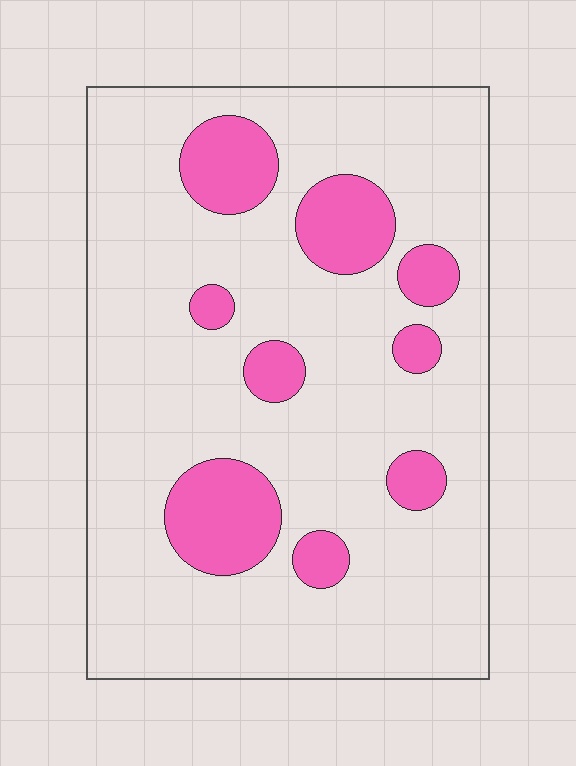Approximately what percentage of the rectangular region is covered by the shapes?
Approximately 20%.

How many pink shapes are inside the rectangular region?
9.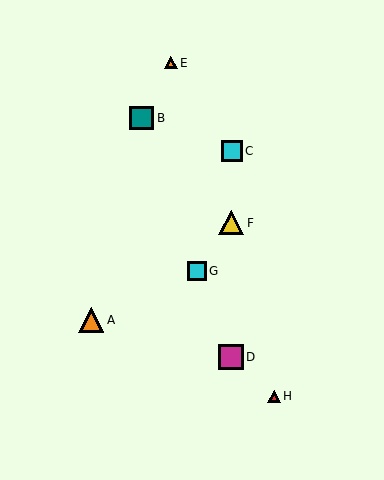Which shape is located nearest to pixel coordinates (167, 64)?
The orange triangle (labeled E) at (171, 63) is nearest to that location.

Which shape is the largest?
The orange triangle (labeled A) is the largest.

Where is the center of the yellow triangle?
The center of the yellow triangle is at (231, 223).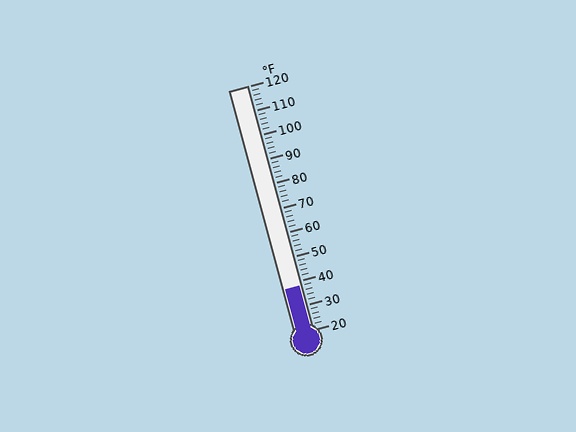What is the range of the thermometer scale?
The thermometer scale ranges from 20°F to 120°F.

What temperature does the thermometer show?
The thermometer shows approximately 38°F.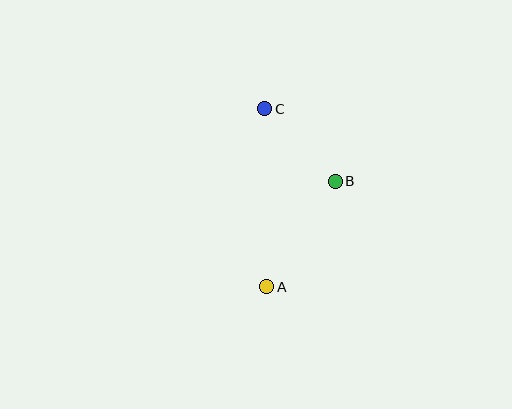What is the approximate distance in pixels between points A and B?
The distance between A and B is approximately 126 pixels.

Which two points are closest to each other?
Points B and C are closest to each other.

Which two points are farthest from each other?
Points A and C are farthest from each other.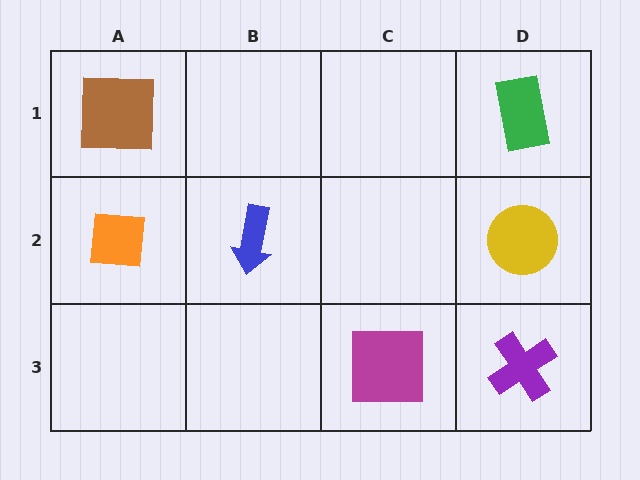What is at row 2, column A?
An orange square.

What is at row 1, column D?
A green rectangle.